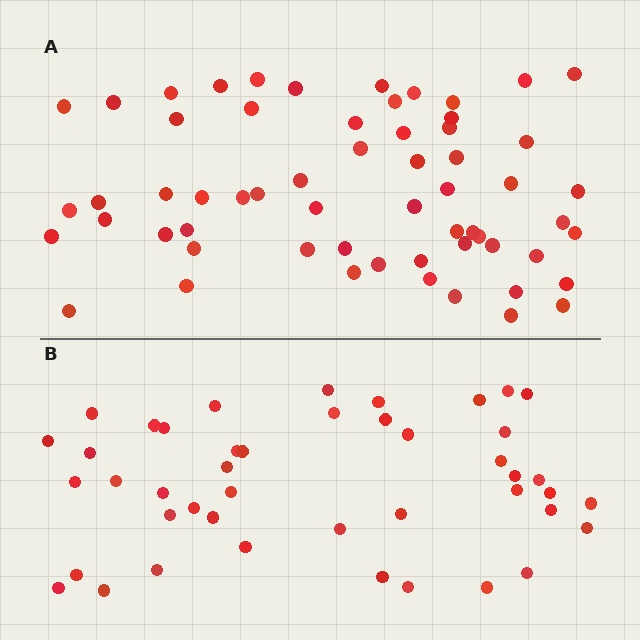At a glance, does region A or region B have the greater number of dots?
Region A (the top region) has more dots.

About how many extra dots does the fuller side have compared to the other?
Region A has approximately 15 more dots than region B.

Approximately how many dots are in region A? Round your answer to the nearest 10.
About 60 dots.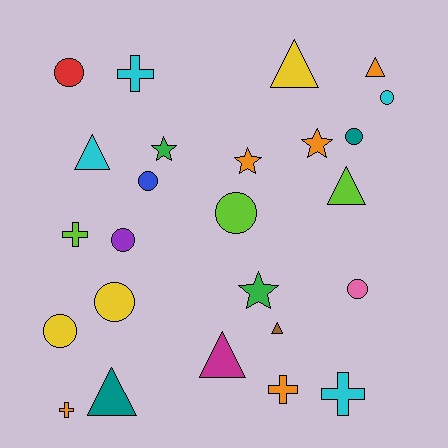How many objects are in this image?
There are 25 objects.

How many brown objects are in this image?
There is 1 brown object.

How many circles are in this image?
There are 9 circles.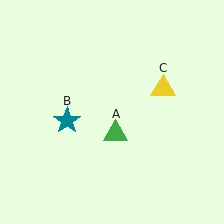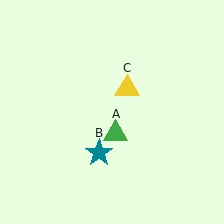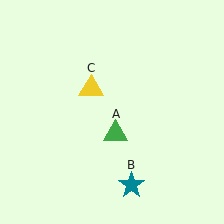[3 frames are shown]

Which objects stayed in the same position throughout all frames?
Green triangle (object A) remained stationary.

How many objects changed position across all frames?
2 objects changed position: teal star (object B), yellow triangle (object C).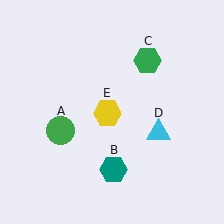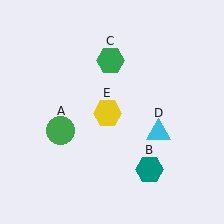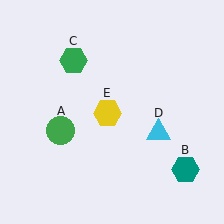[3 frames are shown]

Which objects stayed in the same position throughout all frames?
Green circle (object A) and cyan triangle (object D) and yellow hexagon (object E) remained stationary.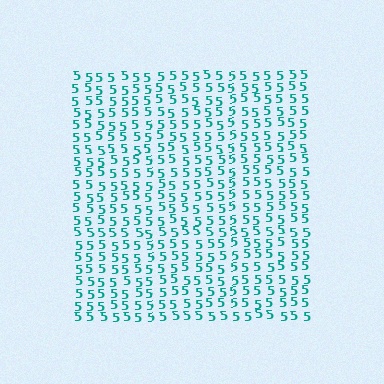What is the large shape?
The large shape is a square.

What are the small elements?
The small elements are digit 5's.